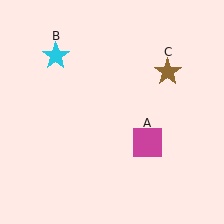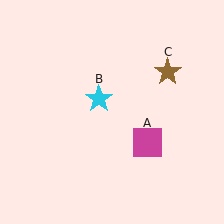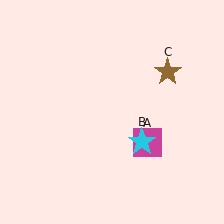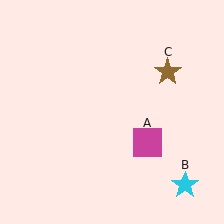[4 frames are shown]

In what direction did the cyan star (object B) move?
The cyan star (object B) moved down and to the right.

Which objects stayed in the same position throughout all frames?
Magenta square (object A) and brown star (object C) remained stationary.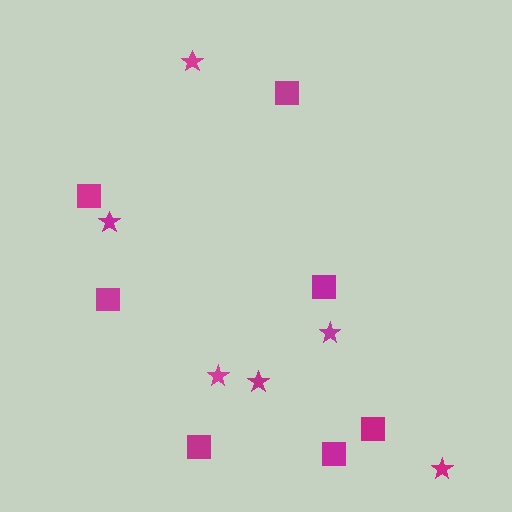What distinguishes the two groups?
There are 2 groups: one group of squares (7) and one group of stars (6).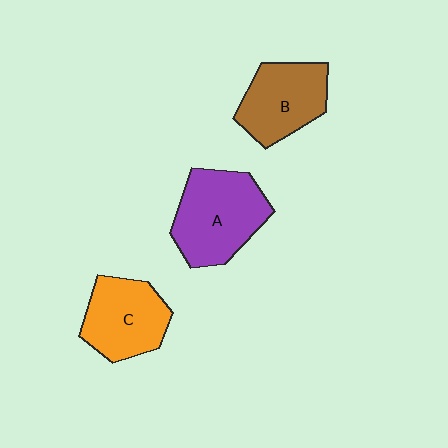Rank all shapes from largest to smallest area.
From largest to smallest: A (purple), C (orange), B (brown).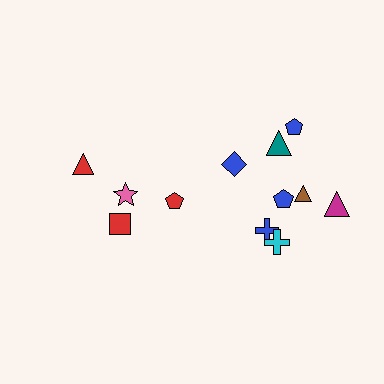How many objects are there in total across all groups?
There are 12 objects.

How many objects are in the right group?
There are 8 objects.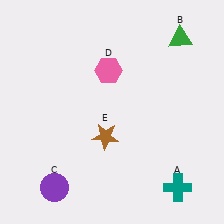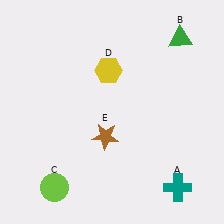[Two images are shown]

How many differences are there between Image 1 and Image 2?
There are 2 differences between the two images.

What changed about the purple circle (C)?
In Image 1, C is purple. In Image 2, it changed to lime.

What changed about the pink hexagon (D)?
In Image 1, D is pink. In Image 2, it changed to yellow.